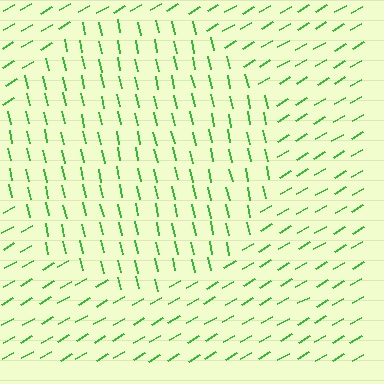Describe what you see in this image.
The image is filled with small green line segments. A circle region in the image has lines oriented differently from the surrounding lines, creating a visible texture boundary.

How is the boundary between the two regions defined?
The boundary is defined purely by a change in line orientation (approximately 72 degrees difference). All lines are the same color and thickness.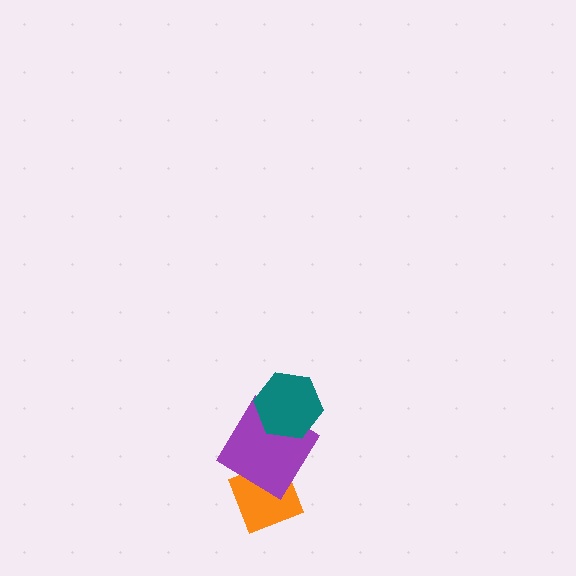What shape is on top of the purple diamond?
The teal hexagon is on top of the purple diamond.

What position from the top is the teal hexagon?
The teal hexagon is 1st from the top.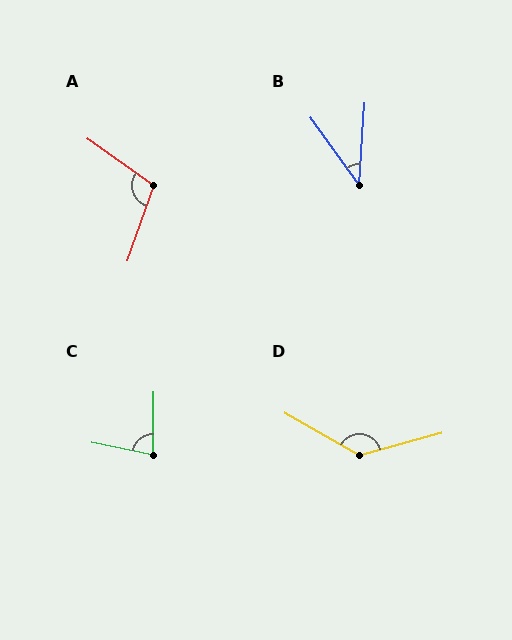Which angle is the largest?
D, at approximately 135 degrees.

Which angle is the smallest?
B, at approximately 39 degrees.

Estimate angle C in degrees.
Approximately 79 degrees.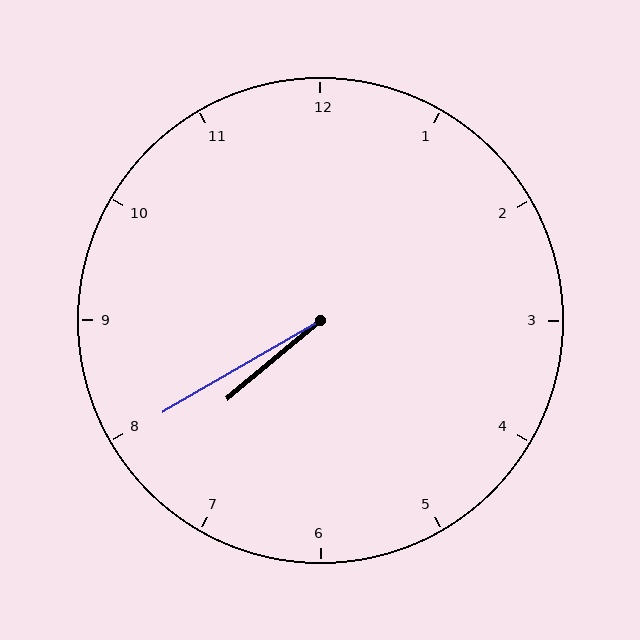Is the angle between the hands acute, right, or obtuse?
It is acute.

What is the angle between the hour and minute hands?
Approximately 10 degrees.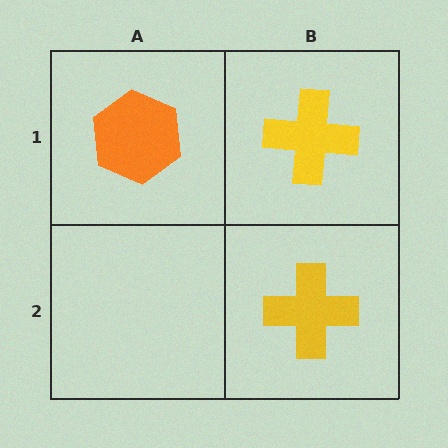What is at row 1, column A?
An orange hexagon.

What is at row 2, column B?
A yellow cross.